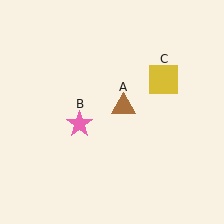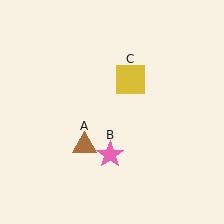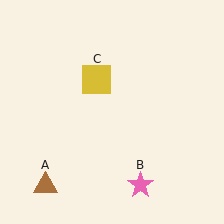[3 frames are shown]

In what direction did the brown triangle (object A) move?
The brown triangle (object A) moved down and to the left.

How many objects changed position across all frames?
3 objects changed position: brown triangle (object A), pink star (object B), yellow square (object C).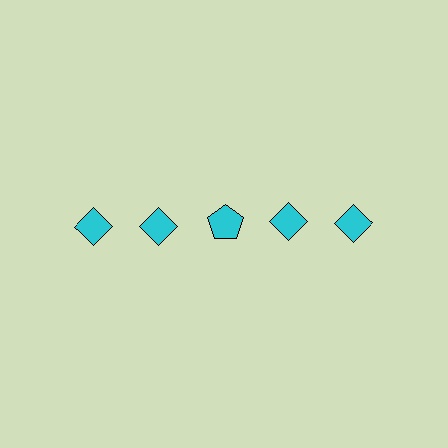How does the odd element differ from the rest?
It has a different shape: pentagon instead of diamond.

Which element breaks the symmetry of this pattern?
The cyan pentagon in the top row, center column breaks the symmetry. All other shapes are cyan diamonds.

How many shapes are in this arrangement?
There are 5 shapes arranged in a grid pattern.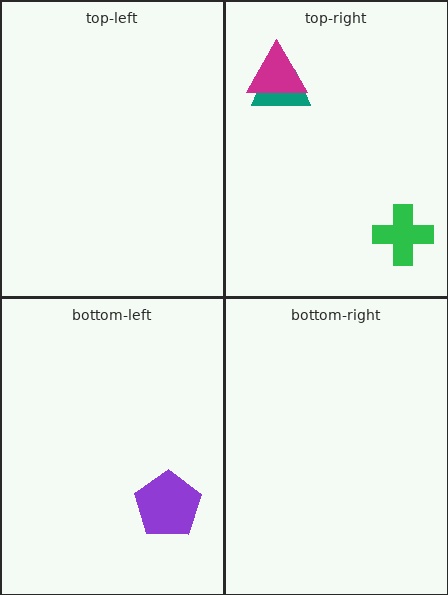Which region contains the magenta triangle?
The top-right region.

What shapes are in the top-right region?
The green cross, the teal trapezoid, the magenta triangle.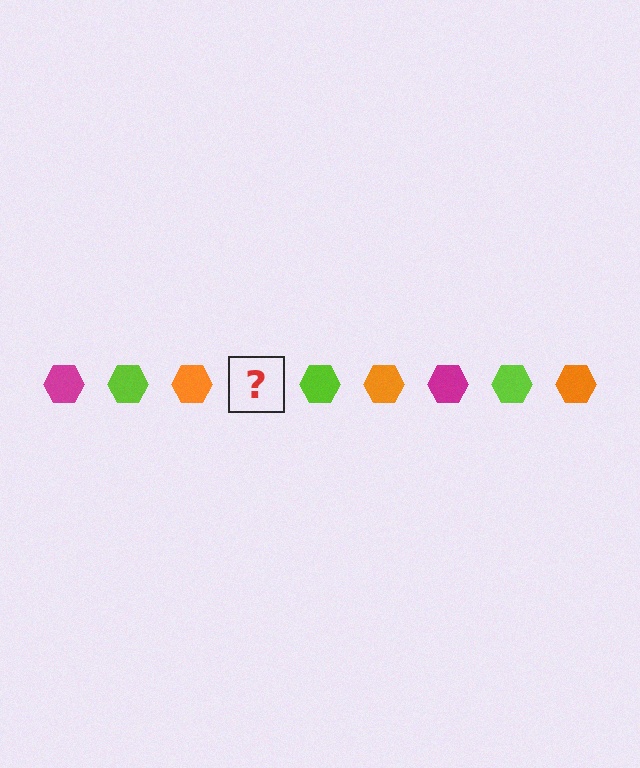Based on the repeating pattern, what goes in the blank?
The blank should be a magenta hexagon.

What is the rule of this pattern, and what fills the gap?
The rule is that the pattern cycles through magenta, lime, orange hexagons. The gap should be filled with a magenta hexagon.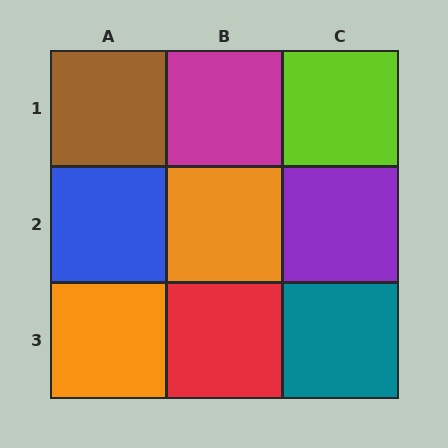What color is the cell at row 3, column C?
Teal.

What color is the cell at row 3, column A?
Orange.